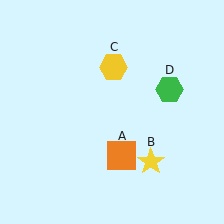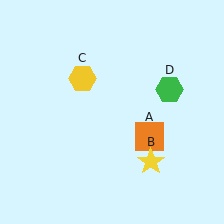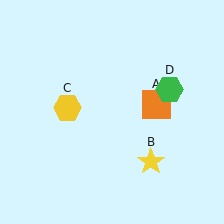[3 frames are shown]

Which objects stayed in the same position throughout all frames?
Yellow star (object B) and green hexagon (object D) remained stationary.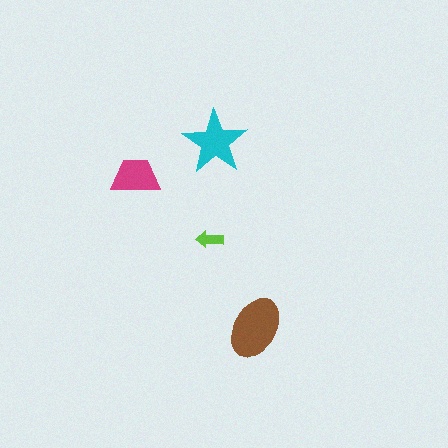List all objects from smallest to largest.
The lime arrow, the magenta trapezoid, the cyan star, the brown ellipse.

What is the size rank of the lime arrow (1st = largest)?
4th.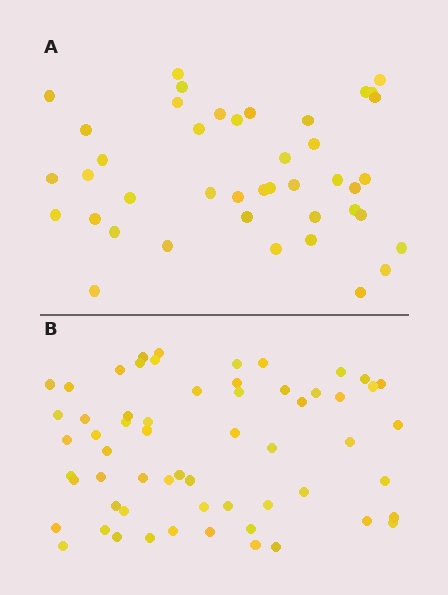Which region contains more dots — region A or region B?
Region B (the bottom region) has more dots.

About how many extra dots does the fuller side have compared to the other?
Region B has approximately 20 more dots than region A.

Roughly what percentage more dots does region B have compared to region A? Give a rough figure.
About 45% more.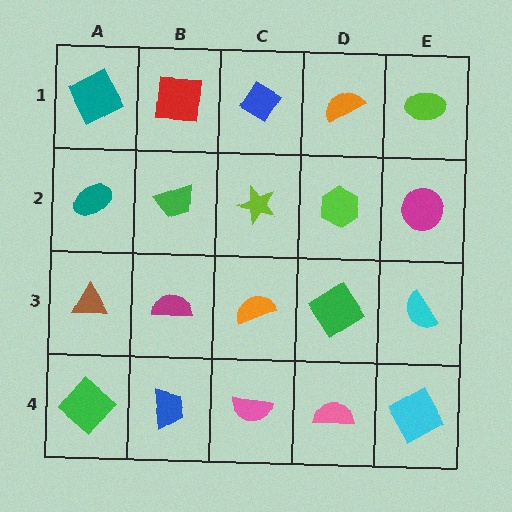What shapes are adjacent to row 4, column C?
An orange semicircle (row 3, column C), a blue trapezoid (row 4, column B), a pink semicircle (row 4, column D).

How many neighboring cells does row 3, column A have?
3.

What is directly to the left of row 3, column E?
A green diamond.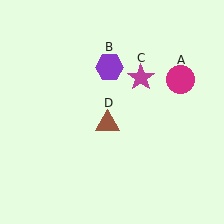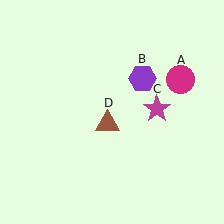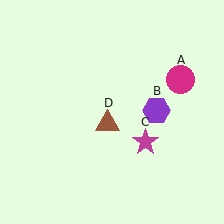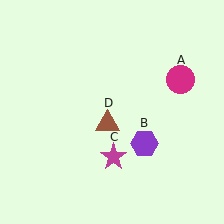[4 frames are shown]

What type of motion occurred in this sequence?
The purple hexagon (object B), magenta star (object C) rotated clockwise around the center of the scene.